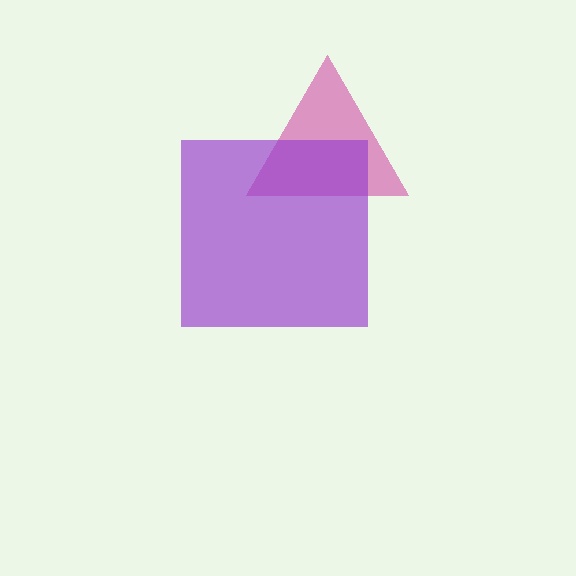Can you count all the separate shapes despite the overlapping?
Yes, there are 2 separate shapes.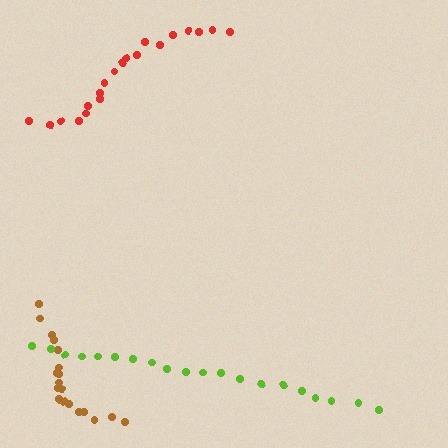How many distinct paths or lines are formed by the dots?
There are 3 distinct paths.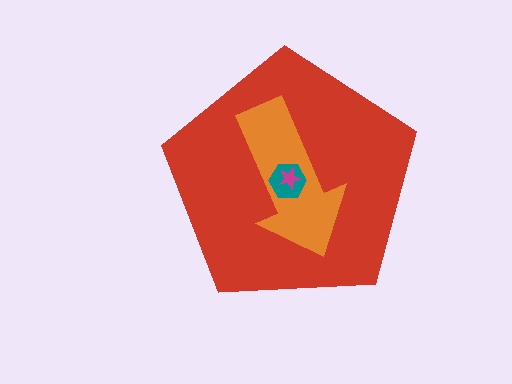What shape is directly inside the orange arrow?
The teal hexagon.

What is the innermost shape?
The magenta star.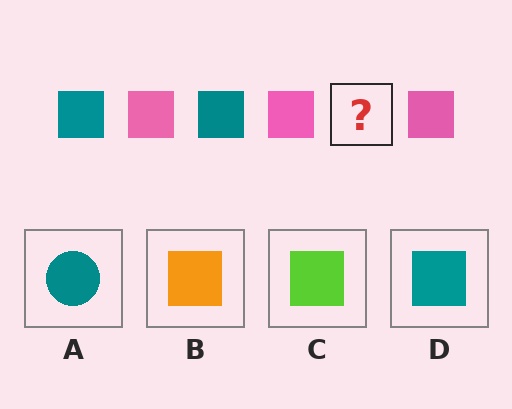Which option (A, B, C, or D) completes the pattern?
D.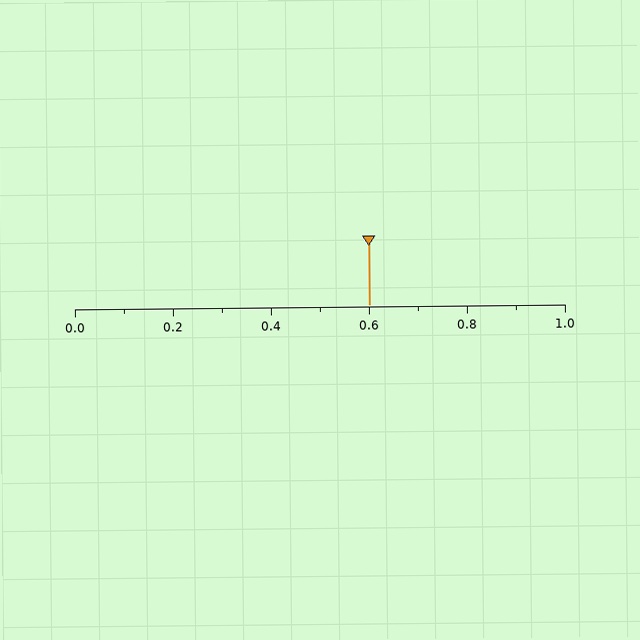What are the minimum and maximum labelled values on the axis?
The axis runs from 0.0 to 1.0.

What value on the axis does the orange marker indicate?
The marker indicates approximately 0.6.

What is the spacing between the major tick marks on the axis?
The major ticks are spaced 0.2 apart.